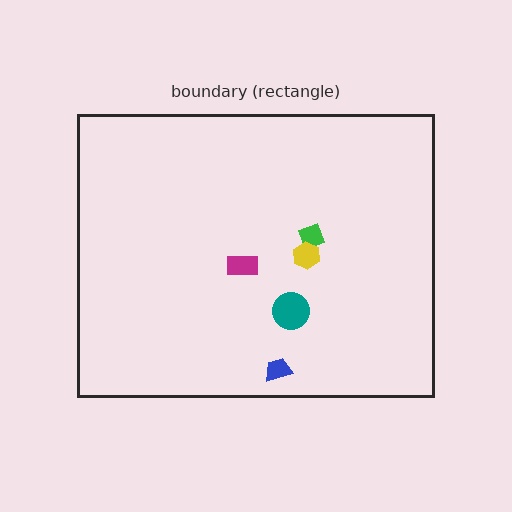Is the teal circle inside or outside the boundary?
Inside.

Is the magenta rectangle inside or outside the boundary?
Inside.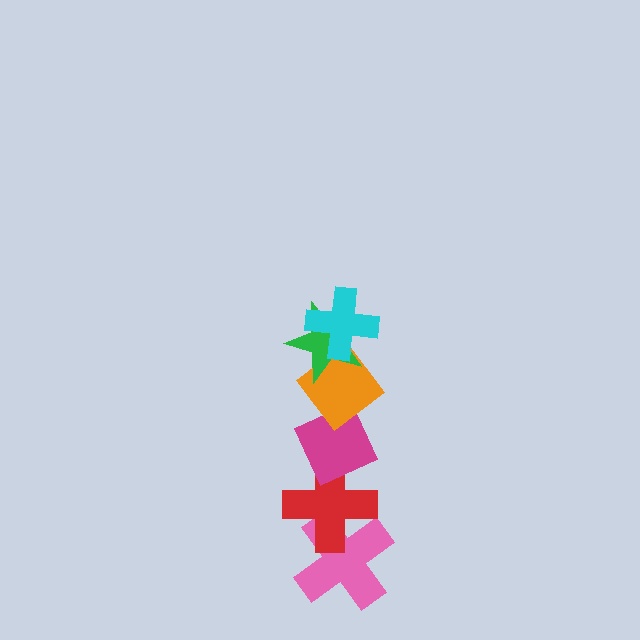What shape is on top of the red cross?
The magenta diamond is on top of the red cross.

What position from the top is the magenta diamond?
The magenta diamond is 4th from the top.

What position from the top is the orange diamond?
The orange diamond is 3rd from the top.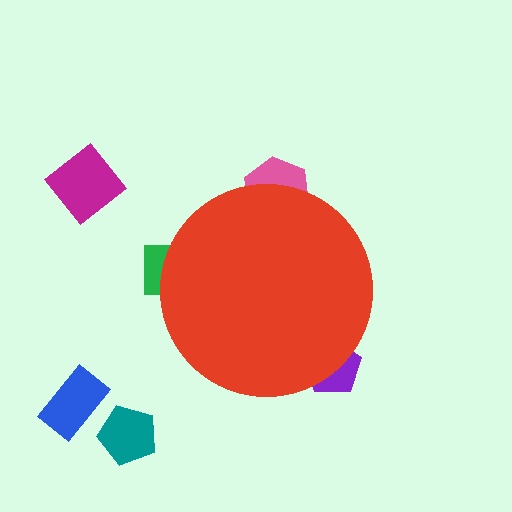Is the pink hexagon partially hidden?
Yes, the pink hexagon is partially hidden behind the red circle.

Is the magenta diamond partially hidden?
No, the magenta diamond is fully visible.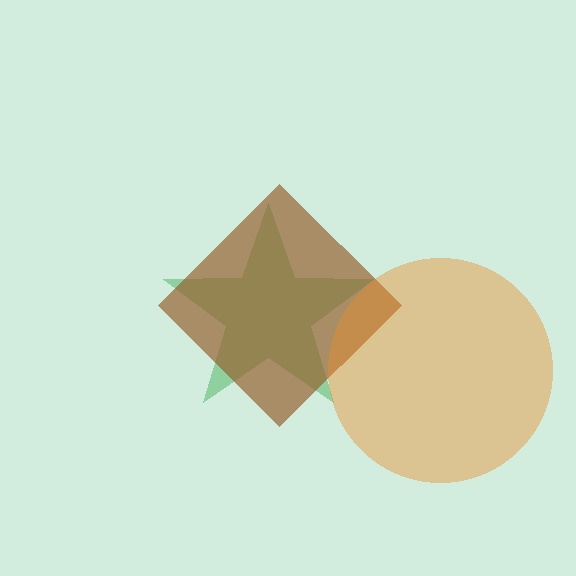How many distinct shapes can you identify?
There are 3 distinct shapes: a green star, a brown diamond, an orange circle.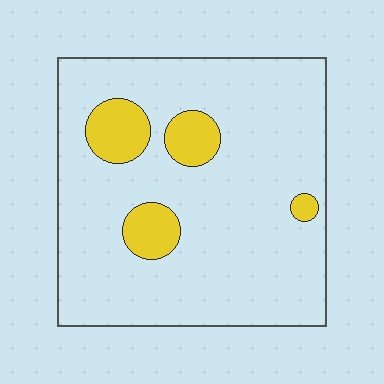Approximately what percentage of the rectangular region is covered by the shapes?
Approximately 15%.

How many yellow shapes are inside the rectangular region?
4.